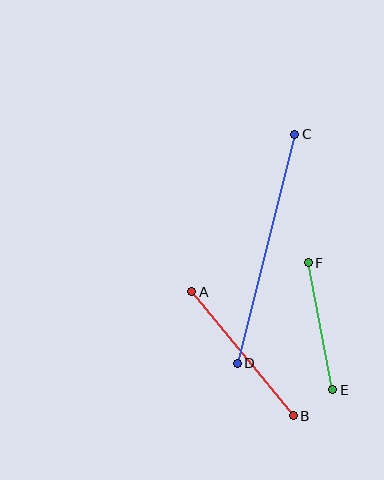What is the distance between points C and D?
The distance is approximately 236 pixels.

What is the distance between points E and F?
The distance is approximately 129 pixels.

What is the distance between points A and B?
The distance is approximately 160 pixels.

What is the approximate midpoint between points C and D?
The midpoint is at approximately (266, 249) pixels.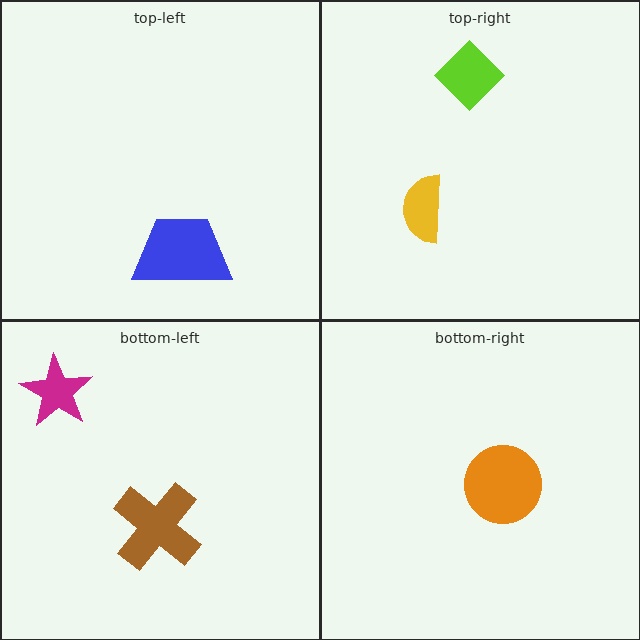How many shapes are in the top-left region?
1.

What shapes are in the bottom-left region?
The brown cross, the magenta star.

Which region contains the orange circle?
The bottom-right region.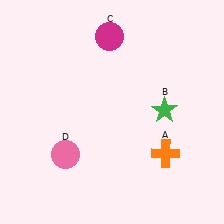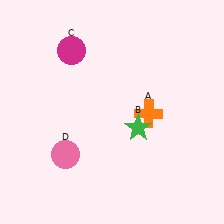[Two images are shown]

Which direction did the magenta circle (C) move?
The magenta circle (C) moved left.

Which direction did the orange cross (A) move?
The orange cross (A) moved up.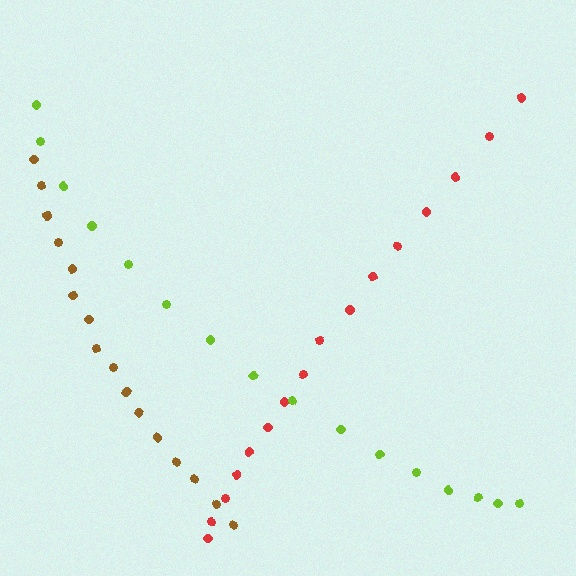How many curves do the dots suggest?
There are 3 distinct paths.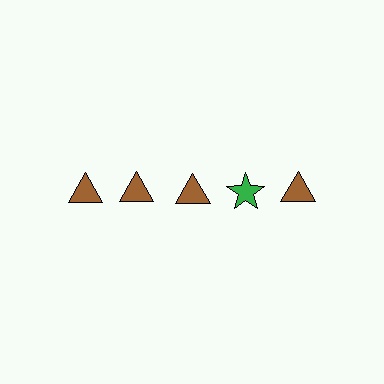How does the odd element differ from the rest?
It differs in both color (green instead of brown) and shape (star instead of triangle).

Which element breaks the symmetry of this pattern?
The green star in the top row, second from right column breaks the symmetry. All other shapes are brown triangles.